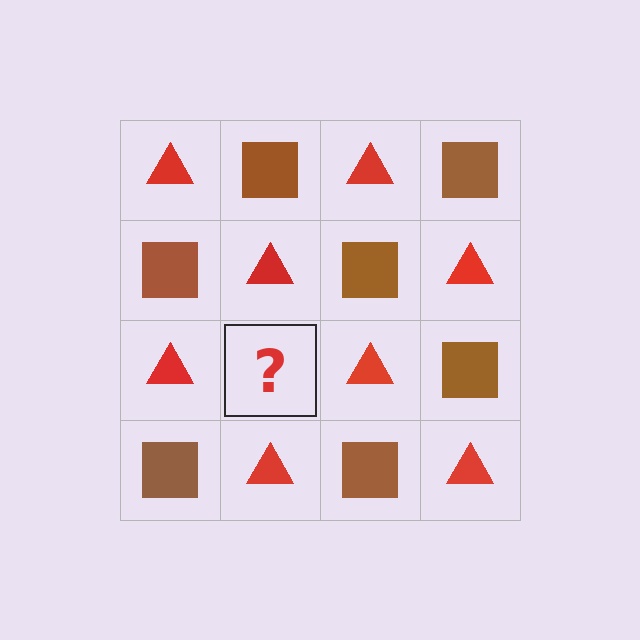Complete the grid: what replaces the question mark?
The question mark should be replaced with a brown square.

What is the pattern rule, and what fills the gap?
The rule is that it alternates red triangle and brown square in a checkerboard pattern. The gap should be filled with a brown square.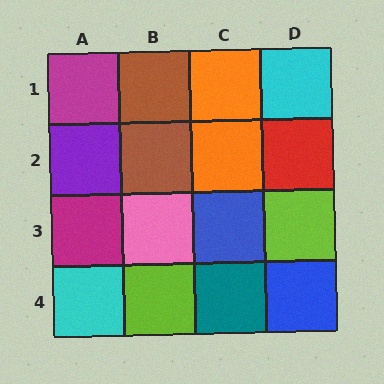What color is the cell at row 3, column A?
Magenta.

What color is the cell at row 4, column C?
Teal.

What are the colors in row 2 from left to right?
Purple, brown, orange, red.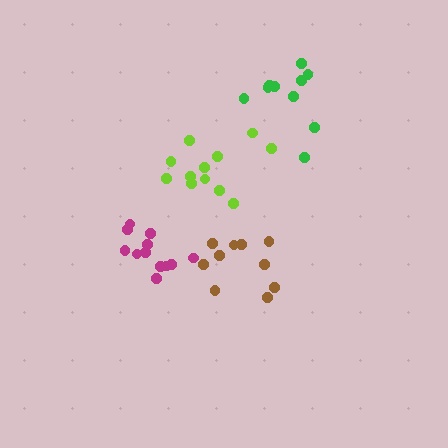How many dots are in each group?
Group 1: 12 dots, Group 2: 12 dots, Group 3: 10 dots, Group 4: 10 dots (44 total).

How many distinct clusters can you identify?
There are 4 distinct clusters.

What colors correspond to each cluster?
The clusters are colored: magenta, lime, green, brown.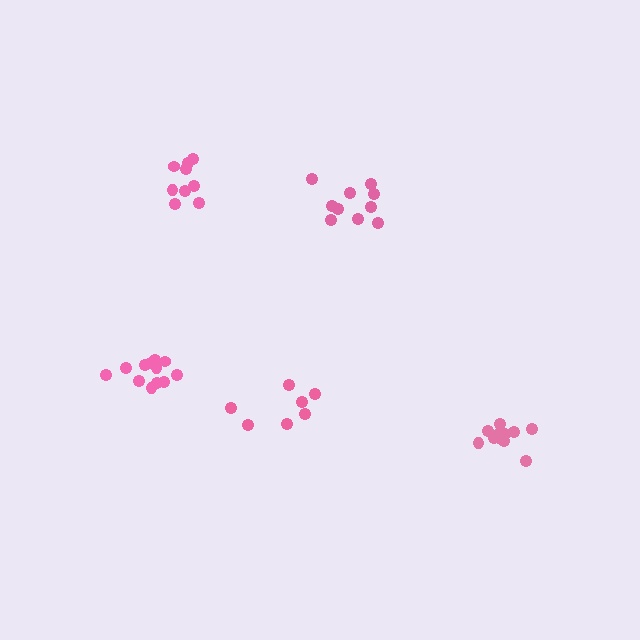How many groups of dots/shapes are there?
There are 5 groups.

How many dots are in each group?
Group 1: 10 dots, Group 2: 9 dots, Group 3: 7 dots, Group 4: 12 dots, Group 5: 12 dots (50 total).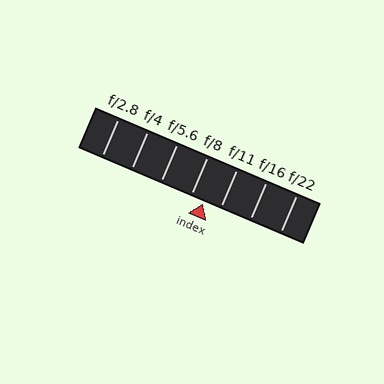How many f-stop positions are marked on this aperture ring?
There are 7 f-stop positions marked.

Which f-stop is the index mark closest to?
The index mark is closest to f/8.